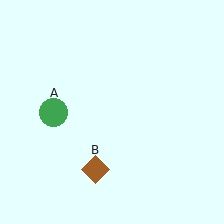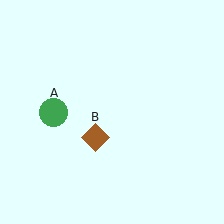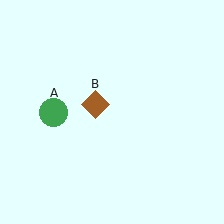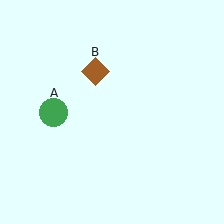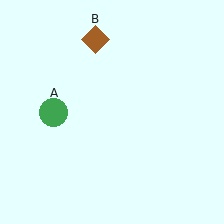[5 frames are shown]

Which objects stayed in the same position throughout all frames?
Green circle (object A) remained stationary.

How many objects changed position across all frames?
1 object changed position: brown diamond (object B).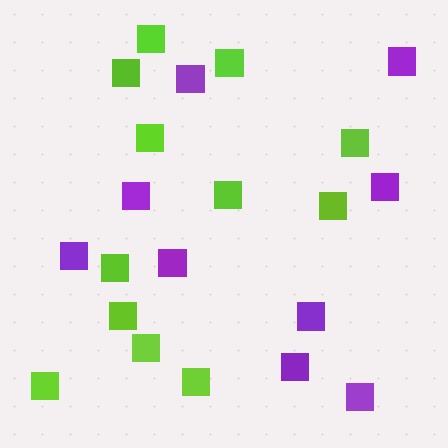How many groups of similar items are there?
There are 2 groups: one group of lime squares (12) and one group of purple squares (9).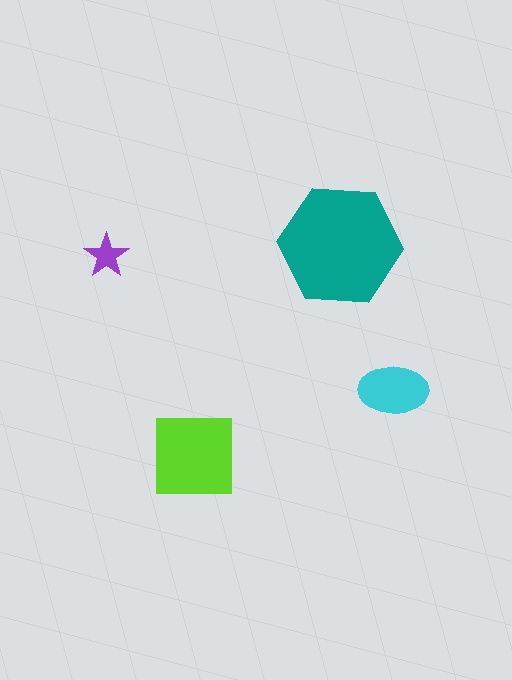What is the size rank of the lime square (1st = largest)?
2nd.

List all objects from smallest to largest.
The purple star, the cyan ellipse, the lime square, the teal hexagon.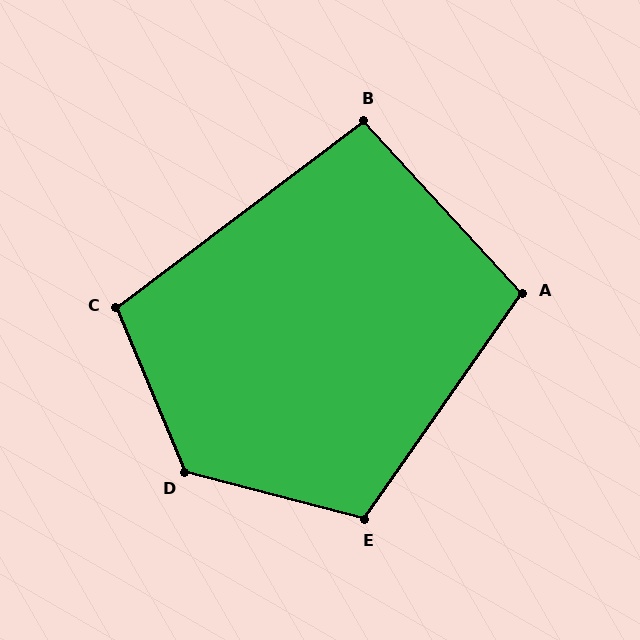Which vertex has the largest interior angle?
D, at approximately 127 degrees.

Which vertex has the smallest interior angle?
B, at approximately 96 degrees.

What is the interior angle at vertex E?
Approximately 110 degrees (obtuse).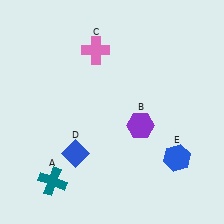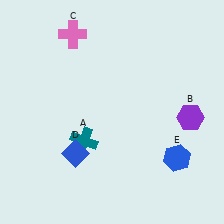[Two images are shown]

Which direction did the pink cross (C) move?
The pink cross (C) moved left.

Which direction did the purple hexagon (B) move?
The purple hexagon (B) moved right.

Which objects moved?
The objects that moved are: the teal cross (A), the purple hexagon (B), the pink cross (C).